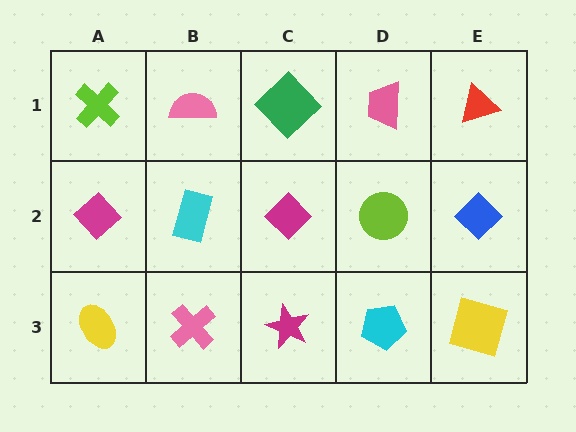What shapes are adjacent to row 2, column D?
A pink trapezoid (row 1, column D), a cyan pentagon (row 3, column D), a magenta diamond (row 2, column C), a blue diamond (row 2, column E).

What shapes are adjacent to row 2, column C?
A green diamond (row 1, column C), a magenta star (row 3, column C), a cyan rectangle (row 2, column B), a lime circle (row 2, column D).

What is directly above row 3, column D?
A lime circle.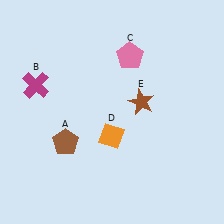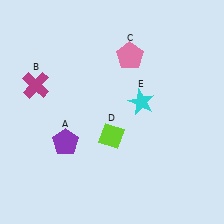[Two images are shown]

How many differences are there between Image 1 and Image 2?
There are 3 differences between the two images.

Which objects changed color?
A changed from brown to purple. D changed from orange to lime. E changed from brown to cyan.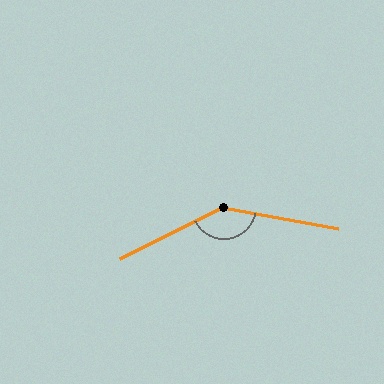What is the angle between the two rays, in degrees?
Approximately 143 degrees.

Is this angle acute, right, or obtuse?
It is obtuse.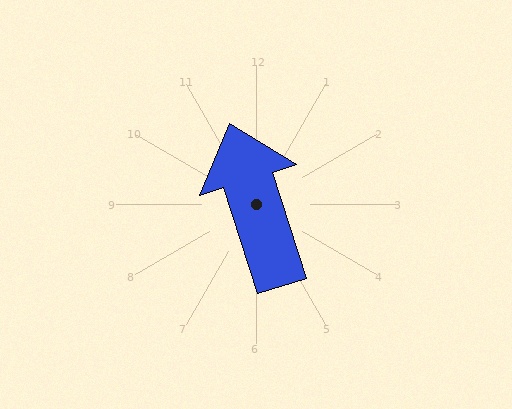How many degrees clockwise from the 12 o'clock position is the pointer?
Approximately 342 degrees.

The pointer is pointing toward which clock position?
Roughly 11 o'clock.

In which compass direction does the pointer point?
North.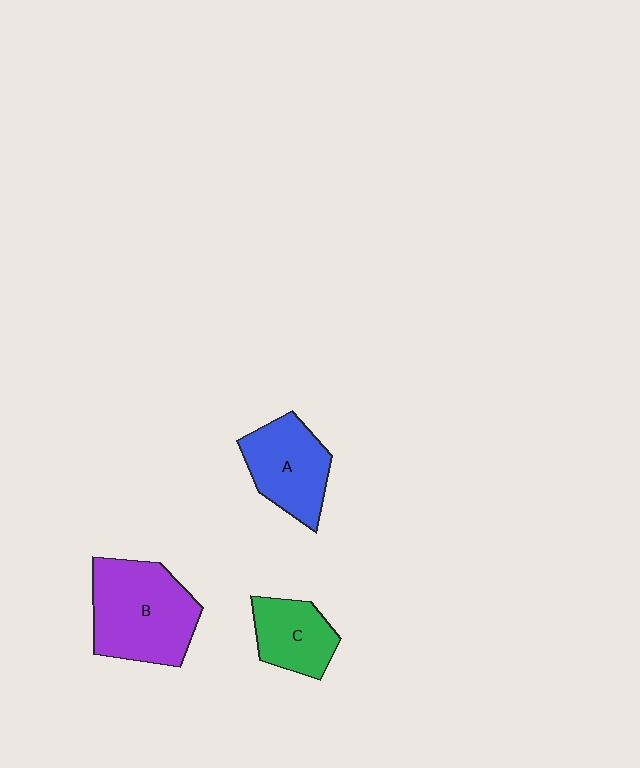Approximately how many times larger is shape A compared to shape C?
Approximately 1.3 times.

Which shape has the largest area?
Shape B (purple).